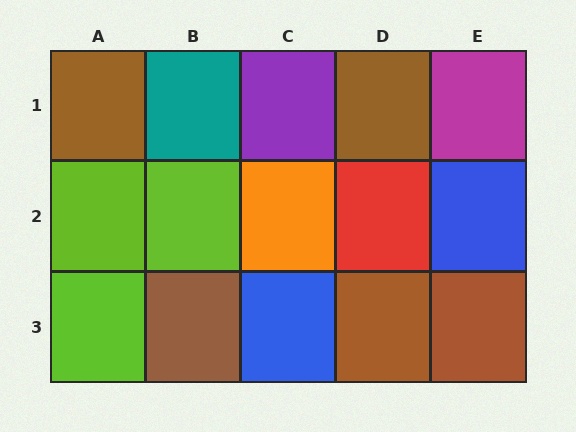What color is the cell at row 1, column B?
Teal.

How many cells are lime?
3 cells are lime.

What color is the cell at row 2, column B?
Lime.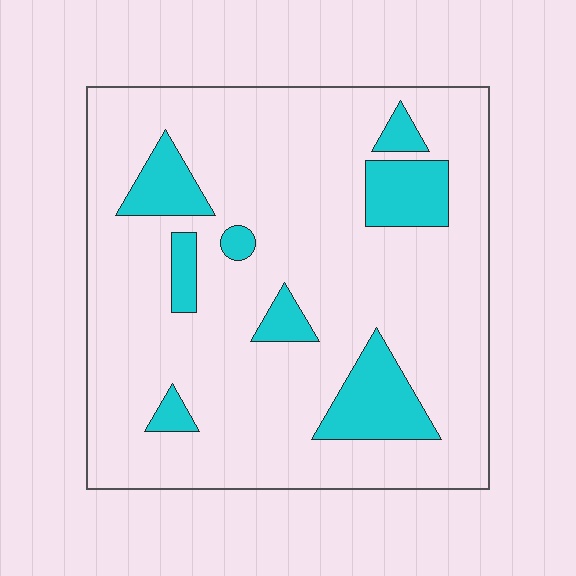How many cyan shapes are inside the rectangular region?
8.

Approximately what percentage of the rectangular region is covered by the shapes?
Approximately 15%.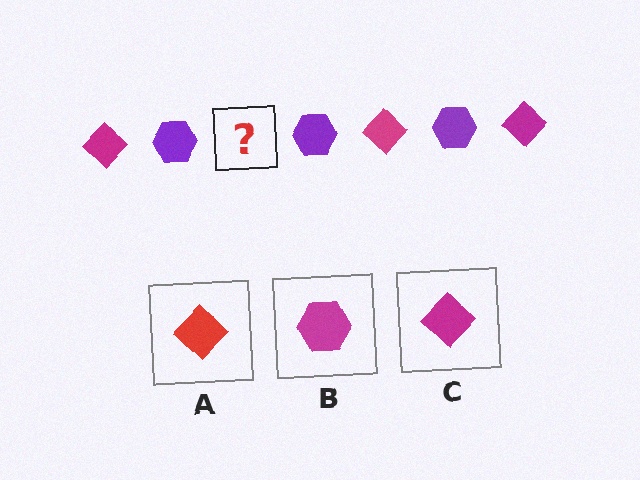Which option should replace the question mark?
Option C.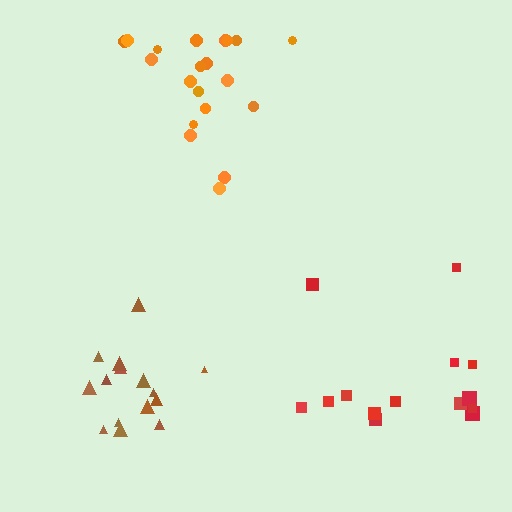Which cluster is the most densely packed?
Brown.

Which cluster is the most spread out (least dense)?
Red.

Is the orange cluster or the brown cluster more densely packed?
Brown.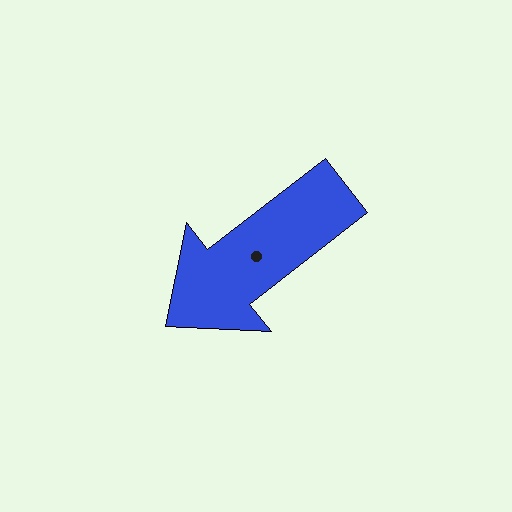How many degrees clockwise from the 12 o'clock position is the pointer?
Approximately 232 degrees.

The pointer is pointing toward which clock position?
Roughly 8 o'clock.